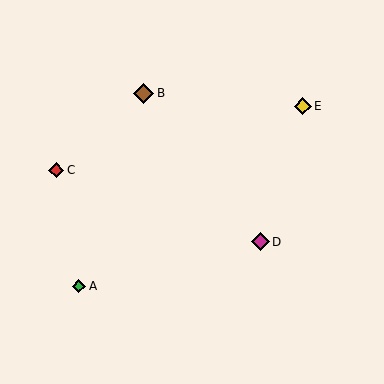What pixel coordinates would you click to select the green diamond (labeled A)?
Click at (79, 286) to select the green diamond A.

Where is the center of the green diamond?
The center of the green diamond is at (79, 286).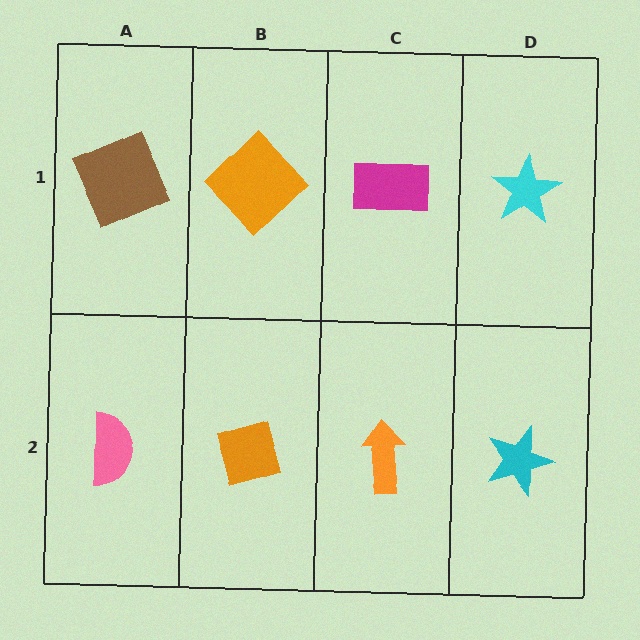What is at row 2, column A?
A pink semicircle.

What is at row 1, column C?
A magenta rectangle.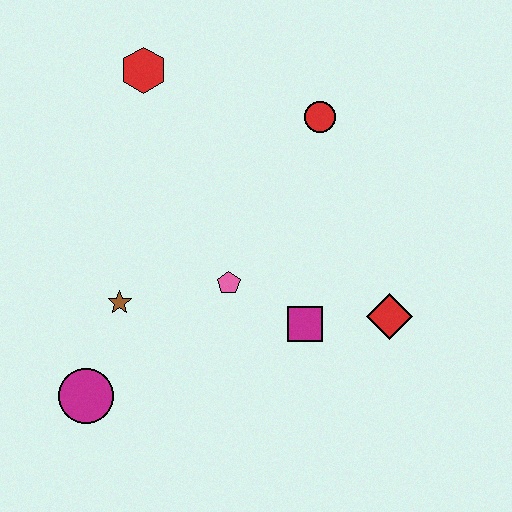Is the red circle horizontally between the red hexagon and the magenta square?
No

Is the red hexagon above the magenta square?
Yes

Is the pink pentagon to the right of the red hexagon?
Yes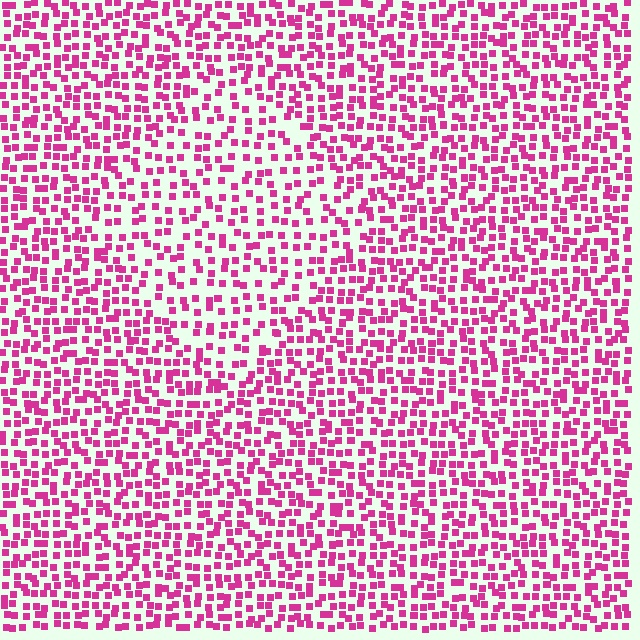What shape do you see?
I see a diamond.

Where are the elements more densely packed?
The elements are more densely packed outside the diamond boundary.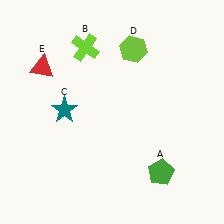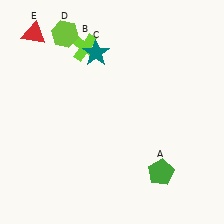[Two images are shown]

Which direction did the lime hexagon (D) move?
The lime hexagon (D) moved left.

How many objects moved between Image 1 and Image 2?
3 objects moved between the two images.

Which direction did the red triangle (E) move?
The red triangle (E) moved up.